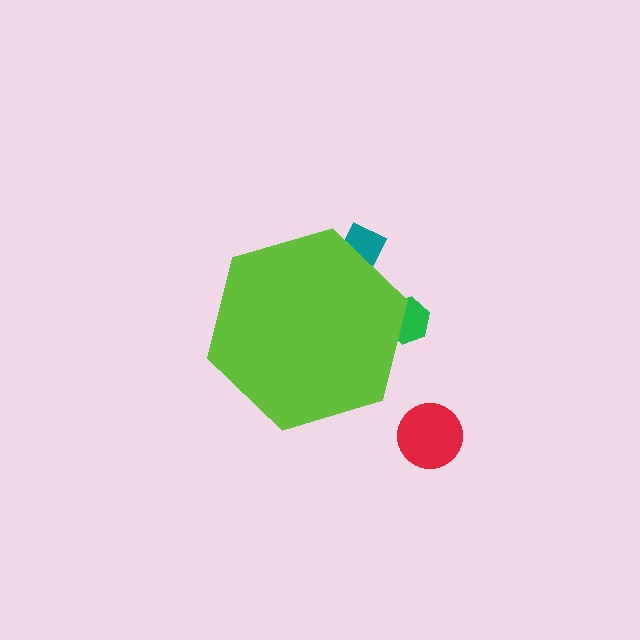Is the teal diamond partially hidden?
Yes, the teal diamond is partially hidden behind the lime hexagon.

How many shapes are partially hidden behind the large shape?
2 shapes are partially hidden.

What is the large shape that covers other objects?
A lime hexagon.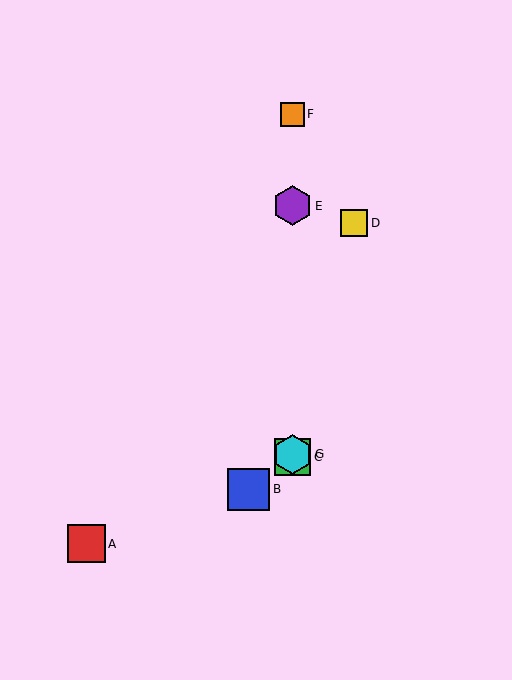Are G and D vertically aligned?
No, G is at x≈292 and D is at x≈354.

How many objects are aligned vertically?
4 objects (C, E, F, G) are aligned vertically.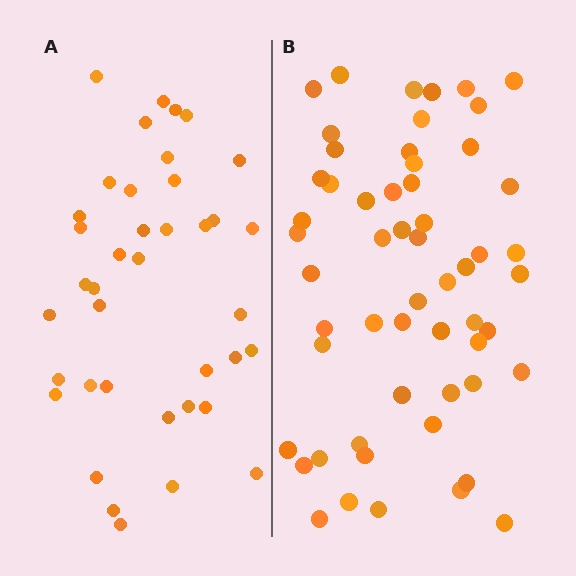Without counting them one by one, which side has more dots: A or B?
Region B (the right region) has more dots.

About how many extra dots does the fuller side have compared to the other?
Region B has approximately 15 more dots than region A.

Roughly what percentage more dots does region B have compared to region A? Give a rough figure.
About 45% more.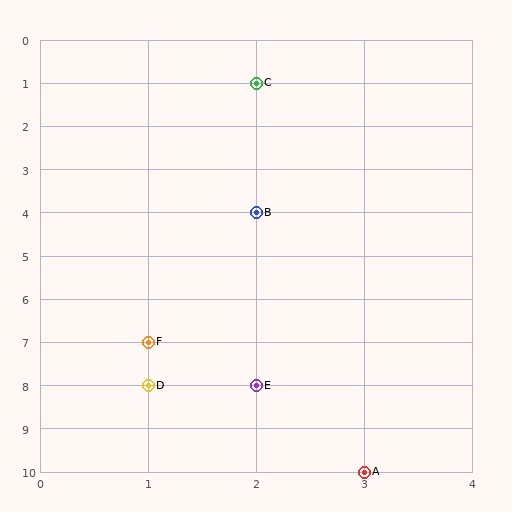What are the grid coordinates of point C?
Point C is at grid coordinates (2, 1).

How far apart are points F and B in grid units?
Points F and B are 1 column and 3 rows apart (about 3.2 grid units diagonally).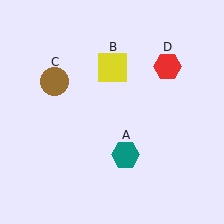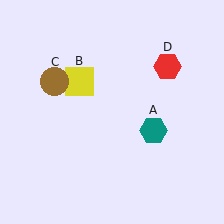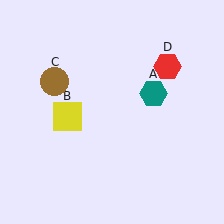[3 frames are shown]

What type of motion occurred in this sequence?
The teal hexagon (object A), yellow square (object B) rotated counterclockwise around the center of the scene.